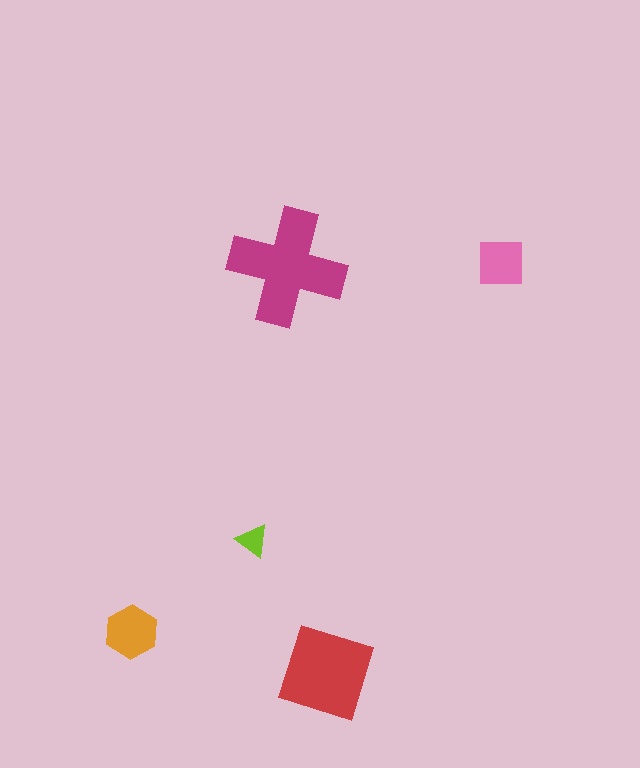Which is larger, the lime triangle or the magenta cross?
The magenta cross.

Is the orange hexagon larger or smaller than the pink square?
Larger.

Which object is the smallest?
The lime triangle.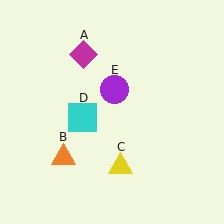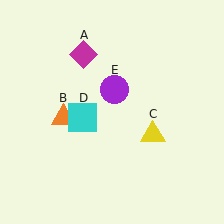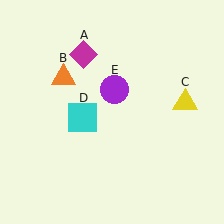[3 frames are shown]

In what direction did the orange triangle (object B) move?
The orange triangle (object B) moved up.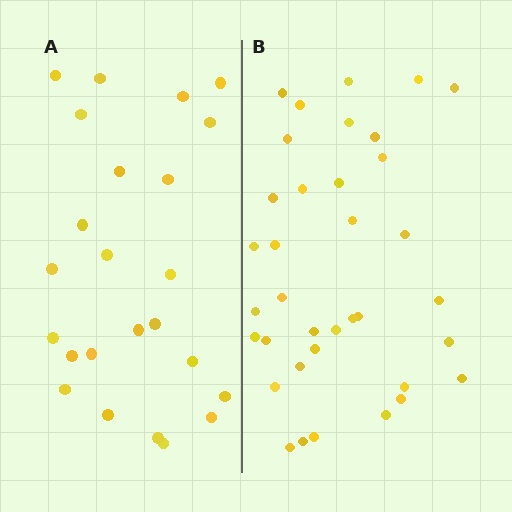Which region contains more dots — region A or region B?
Region B (the right region) has more dots.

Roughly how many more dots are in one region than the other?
Region B has roughly 12 or so more dots than region A.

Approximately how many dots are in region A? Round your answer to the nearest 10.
About 20 dots. (The exact count is 24, which rounds to 20.)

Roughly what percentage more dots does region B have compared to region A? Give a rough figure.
About 50% more.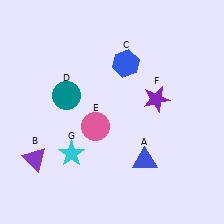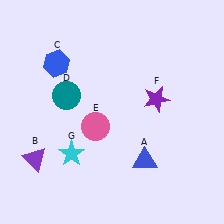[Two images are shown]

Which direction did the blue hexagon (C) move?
The blue hexagon (C) moved left.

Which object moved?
The blue hexagon (C) moved left.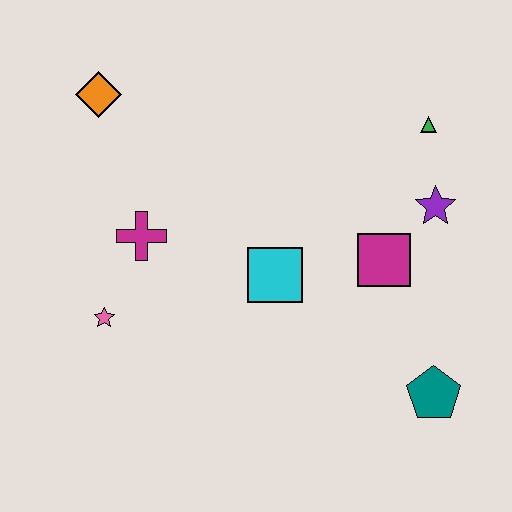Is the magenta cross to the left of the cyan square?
Yes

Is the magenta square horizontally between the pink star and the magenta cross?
No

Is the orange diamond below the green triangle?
No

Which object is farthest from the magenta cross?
The teal pentagon is farthest from the magenta cross.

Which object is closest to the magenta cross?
The pink star is closest to the magenta cross.